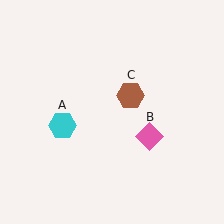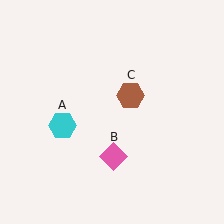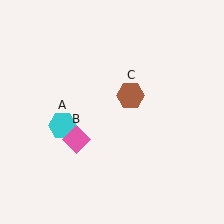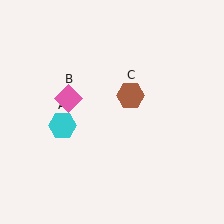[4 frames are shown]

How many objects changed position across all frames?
1 object changed position: pink diamond (object B).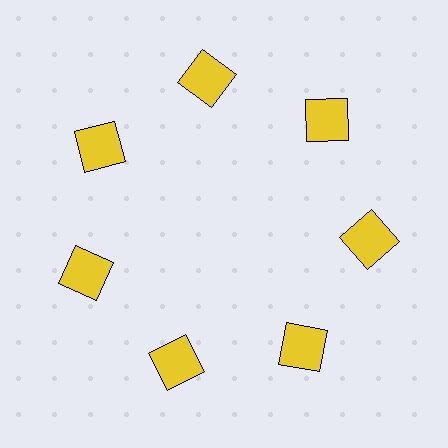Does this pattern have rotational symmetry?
Yes, this pattern has 7-fold rotational symmetry. It looks the same after rotating 51 degrees around the center.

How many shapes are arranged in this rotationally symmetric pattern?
There are 7 shapes, arranged in 7 groups of 1.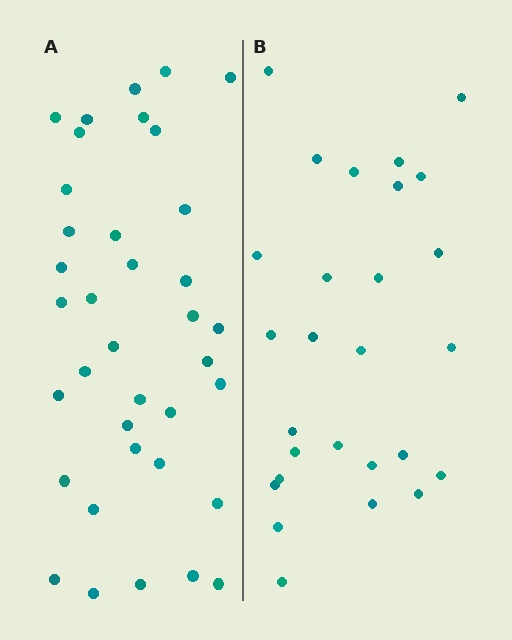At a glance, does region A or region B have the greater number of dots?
Region A (the left region) has more dots.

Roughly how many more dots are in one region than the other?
Region A has roughly 10 or so more dots than region B.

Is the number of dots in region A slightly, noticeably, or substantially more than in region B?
Region A has noticeably more, but not dramatically so. The ratio is roughly 1.4 to 1.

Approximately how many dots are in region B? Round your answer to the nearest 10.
About 30 dots. (The exact count is 27, which rounds to 30.)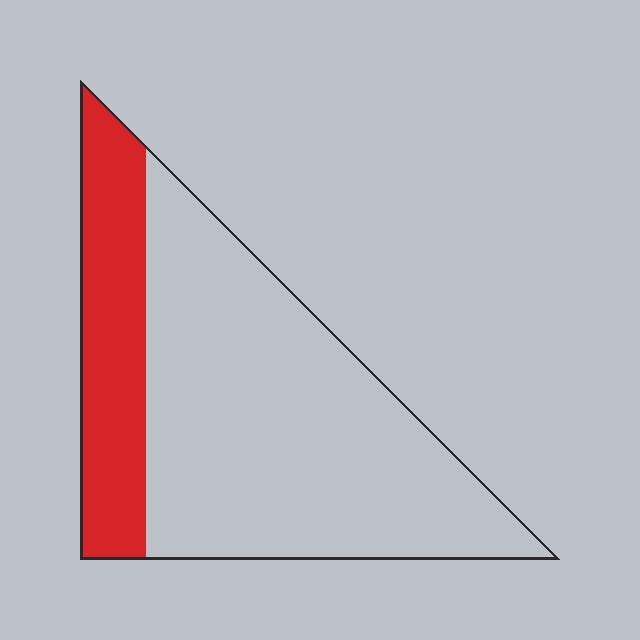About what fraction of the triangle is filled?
About one quarter (1/4).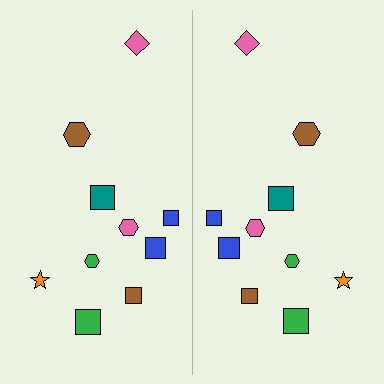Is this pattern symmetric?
Yes, this pattern has bilateral (reflection) symmetry.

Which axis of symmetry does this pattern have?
The pattern has a vertical axis of symmetry running through the center of the image.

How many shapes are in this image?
There are 20 shapes in this image.